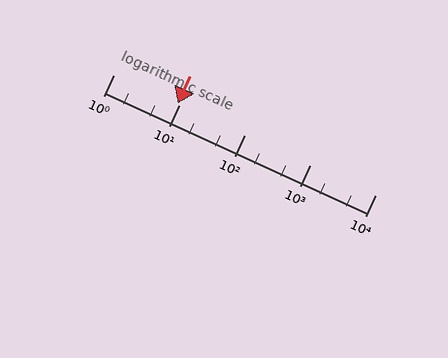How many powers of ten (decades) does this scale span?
The scale spans 4 decades, from 1 to 10000.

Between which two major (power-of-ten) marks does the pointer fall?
The pointer is between 1 and 10.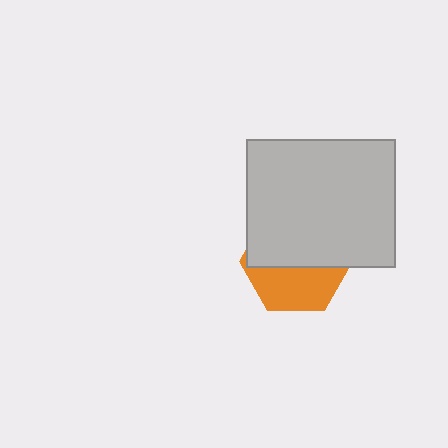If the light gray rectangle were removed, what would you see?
You would see the complete orange hexagon.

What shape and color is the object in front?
The object in front is a light gray rectangle.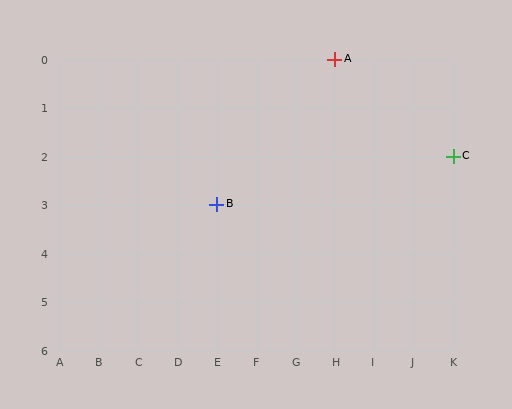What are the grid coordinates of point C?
Point C is at grid coordinates (K, 2).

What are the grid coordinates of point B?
Point B is at grid coordinates (E, 3).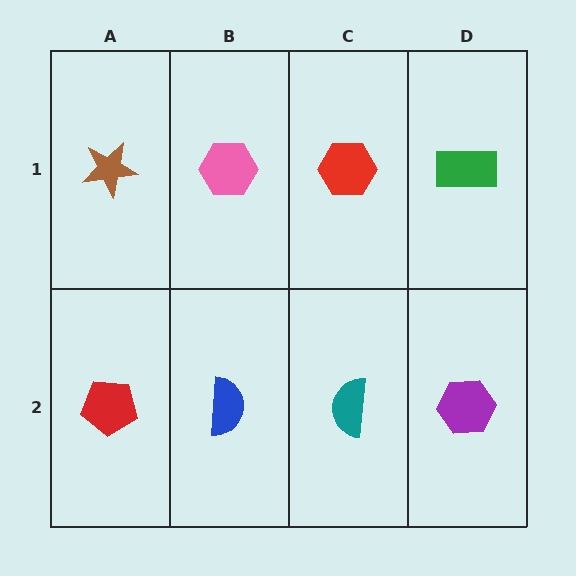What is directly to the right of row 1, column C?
A green rectangle.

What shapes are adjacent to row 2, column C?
A red hexagon (row 1, column C), a blue semicircle (row 2, column B), a purple hexagon (row 2, column D).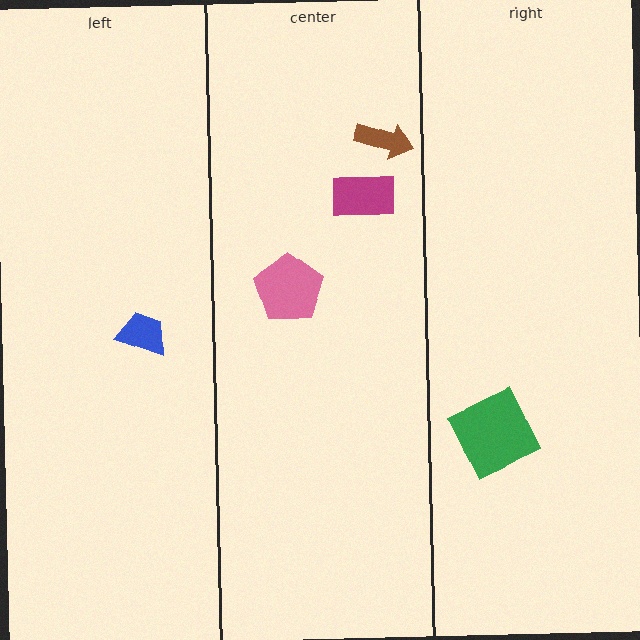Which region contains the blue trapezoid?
The left region.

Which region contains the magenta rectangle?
The center region.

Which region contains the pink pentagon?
The center region.